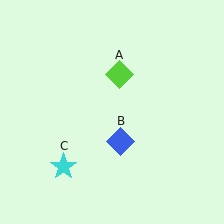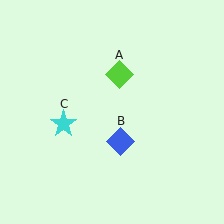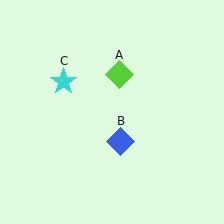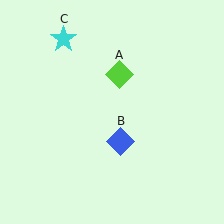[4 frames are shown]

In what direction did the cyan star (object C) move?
The cyan star (object C) moved up.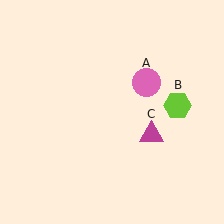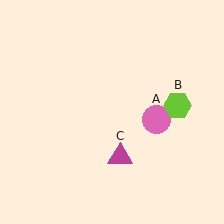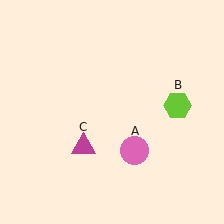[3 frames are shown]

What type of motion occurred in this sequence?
The pink circle (object A), magenta triangle (object C) rotated clockwise around the center of the scene.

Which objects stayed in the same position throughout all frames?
Lime hexagon (object B) remained stationary.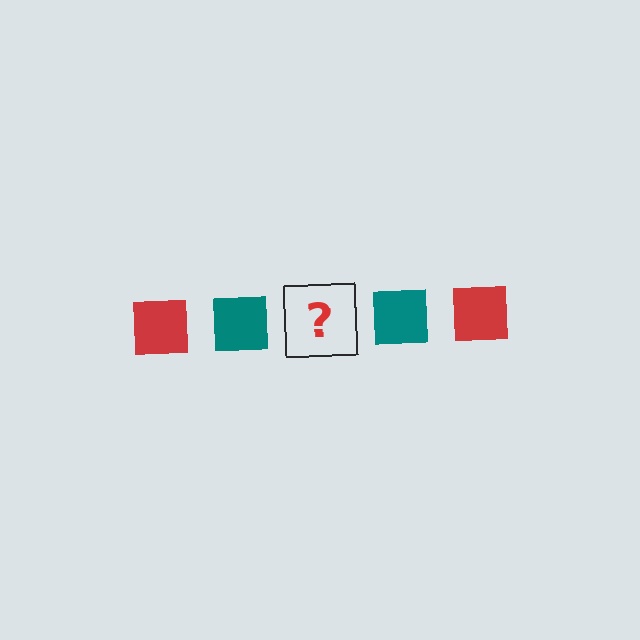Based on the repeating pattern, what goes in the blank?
The blank should be a red square.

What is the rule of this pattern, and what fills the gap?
The rule is that the pattern cycles through red, teal squares. The gap should be filled with a red square.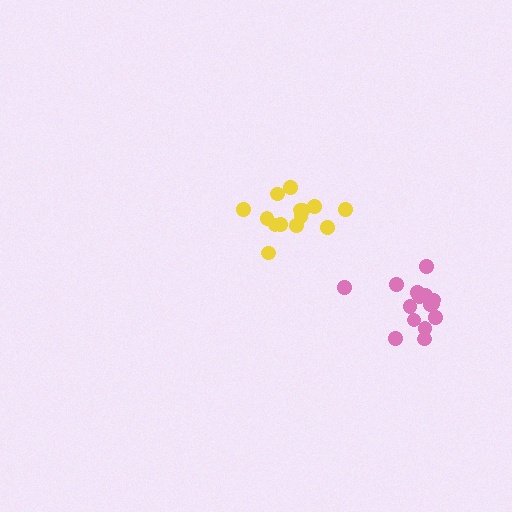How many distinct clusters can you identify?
There are 2 distinct clusters.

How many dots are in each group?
Group 1: 14 dots, Group 2: 15 dots (29 total).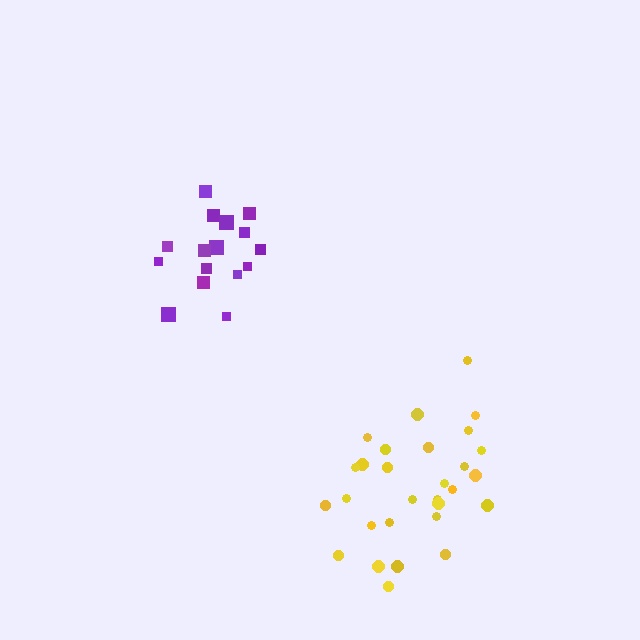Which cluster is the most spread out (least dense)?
Yellow.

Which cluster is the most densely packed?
Purple.